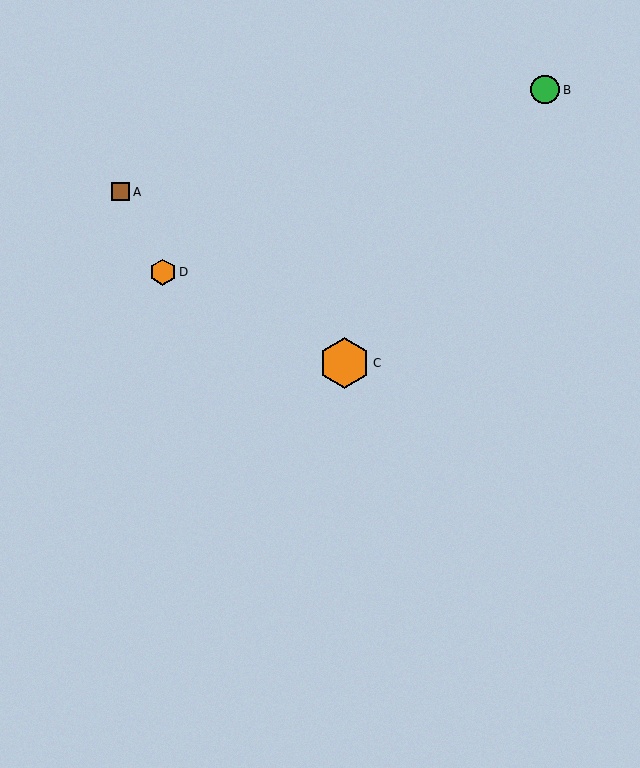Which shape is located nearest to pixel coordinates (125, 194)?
The brown square (labeled A) at (121, 192) is nearest to that location.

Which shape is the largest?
The orange hexagon (labeled C) is the largest.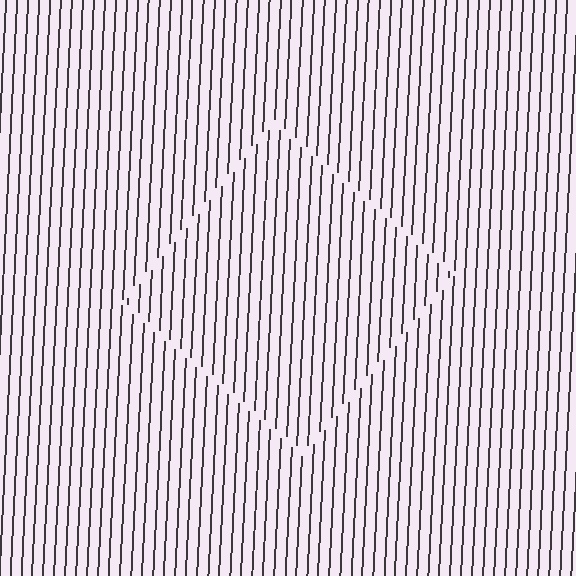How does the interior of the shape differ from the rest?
The interior of the shape contains the same grating, shifted by half a period — the contour is defined by the phase discontinuity where line-ends from the inner and outer gratings abut.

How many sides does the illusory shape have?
4 sides — the line-ends trace a square.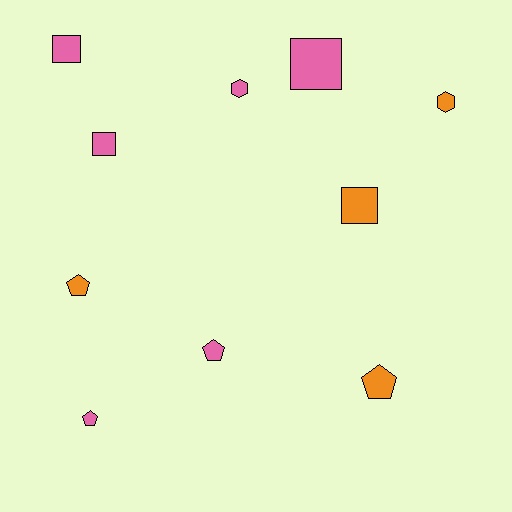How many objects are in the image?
There are 10 objects.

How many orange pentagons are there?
There are 2 orange pentagons.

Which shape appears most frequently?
Square, with 4 objects.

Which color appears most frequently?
Pink, with 6 objects.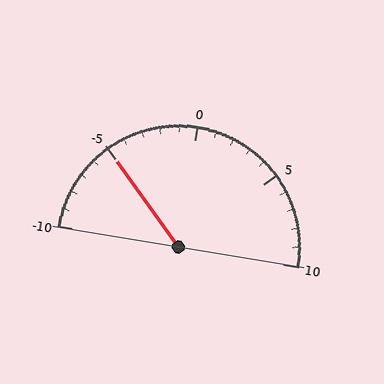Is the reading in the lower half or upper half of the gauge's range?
The reading is in the lower half of the range (-10 to 10).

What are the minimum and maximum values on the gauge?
The gauge ranges from -10 to 10.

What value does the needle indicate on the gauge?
The needle indicates approximately -5.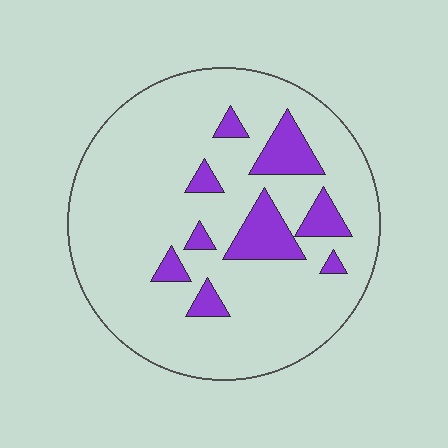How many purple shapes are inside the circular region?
9.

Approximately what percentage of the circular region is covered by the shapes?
Approximately 15%.